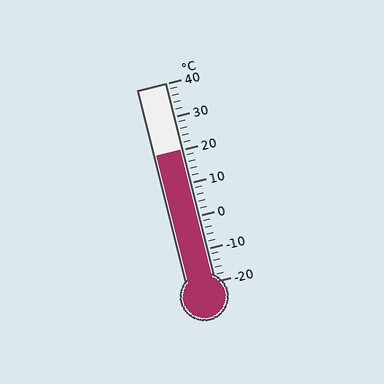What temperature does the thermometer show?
The thermometer shows approximately 20°C.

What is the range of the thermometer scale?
The thermometer scale ranges from -20°C to 40°C.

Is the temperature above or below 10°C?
The temperature is above 10°C.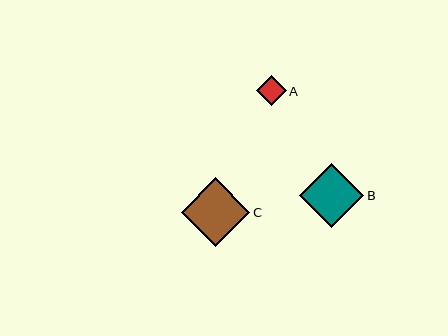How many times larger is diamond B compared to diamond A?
Diamond B is approximately 2.2 times the size of diamond A.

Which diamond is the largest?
Diamond C is the largest with a size of approximately 69 pixels.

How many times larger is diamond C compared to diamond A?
Diamond C is approximately 2.3 times the size of diamond A.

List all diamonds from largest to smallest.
From largest to smallest: C, B, A.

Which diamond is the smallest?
Diamond A is the smallest with a size of approximately 30 pixels.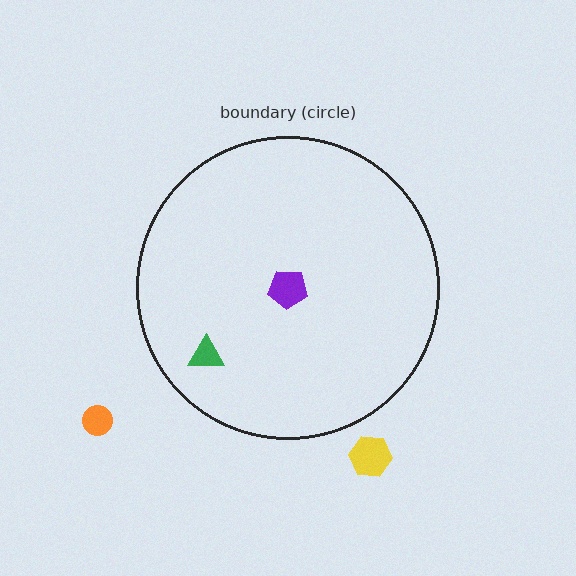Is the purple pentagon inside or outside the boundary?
Inside.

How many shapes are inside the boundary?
2 inside, 2 outside.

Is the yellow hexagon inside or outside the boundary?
Outside.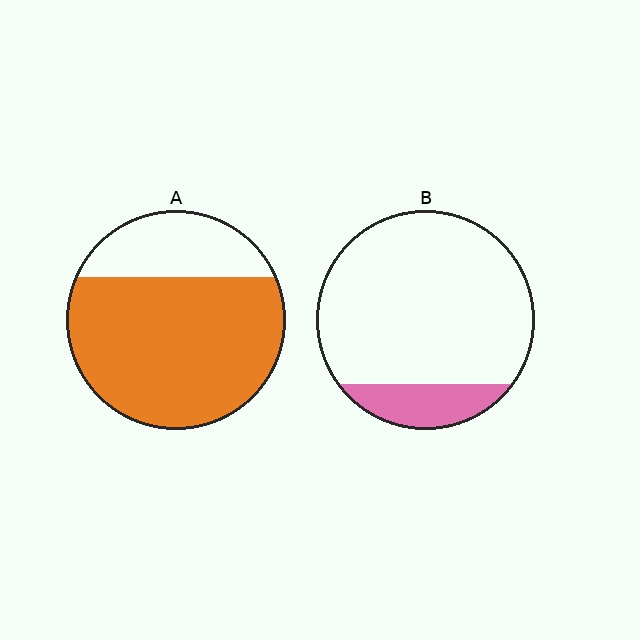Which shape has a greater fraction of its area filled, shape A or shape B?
Shape A.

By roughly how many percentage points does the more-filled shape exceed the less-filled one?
By roughly 60 percentage points (A over B).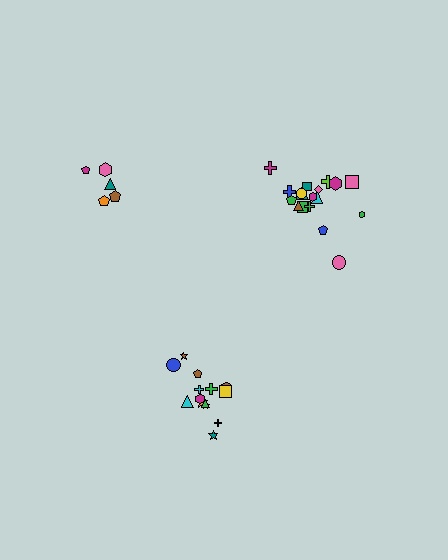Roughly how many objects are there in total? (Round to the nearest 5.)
Roughly 40 objects in total.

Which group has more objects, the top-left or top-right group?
The top-right group.